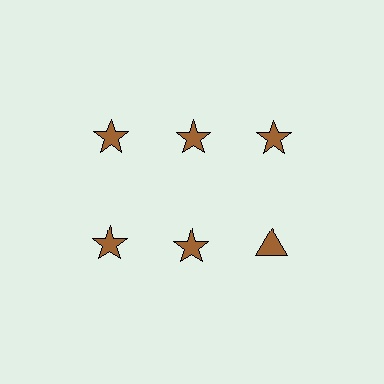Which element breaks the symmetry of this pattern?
The brown triangle in the second row, center column breaks the symmetry. All other shapes are brown stars.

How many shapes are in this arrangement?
There are 6 shapes arranged in a grid pattern.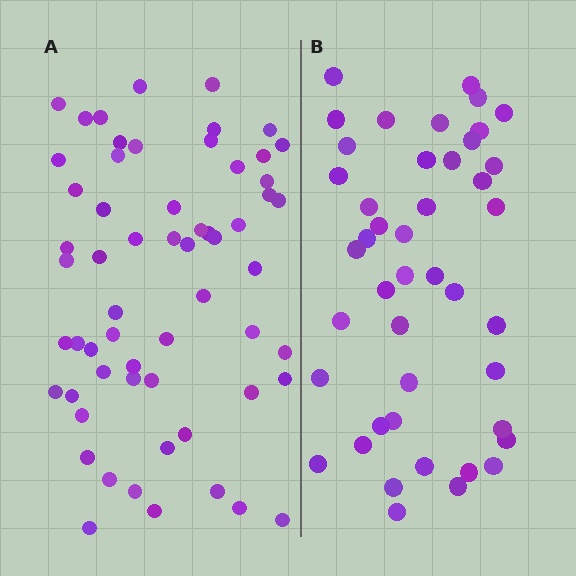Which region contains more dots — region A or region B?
Region A (the left region) has more dots.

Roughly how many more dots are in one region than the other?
Region A has approximately 15 more dots than region B.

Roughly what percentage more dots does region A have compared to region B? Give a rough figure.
About 35% more.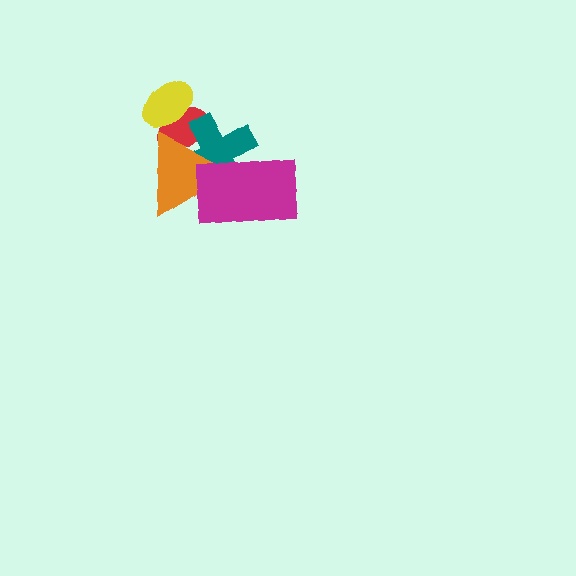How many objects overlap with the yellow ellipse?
1 object overlaps with the yellow ellipse.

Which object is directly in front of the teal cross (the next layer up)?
The orange triangle is directly in front of the teal cross.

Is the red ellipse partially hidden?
Yes, it is partially covered by another shape.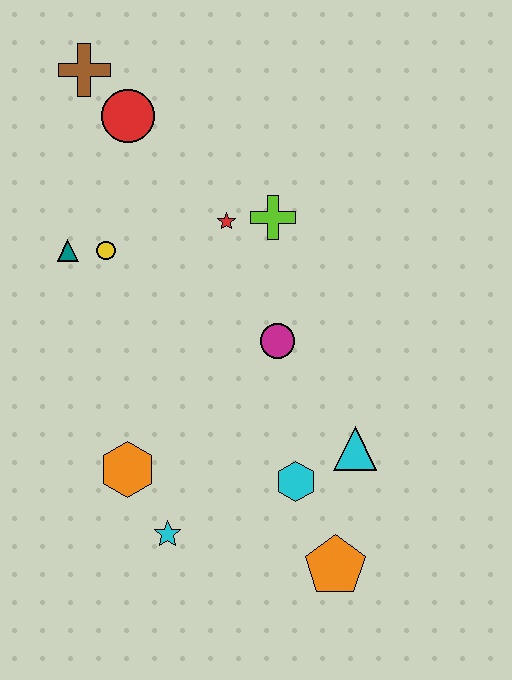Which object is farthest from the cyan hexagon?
The brown cross is farthest from the cyan hexagon.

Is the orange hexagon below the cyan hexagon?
No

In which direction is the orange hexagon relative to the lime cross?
The orange hexagon is below the lime cross.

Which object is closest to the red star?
The lime cross is closest to the red star.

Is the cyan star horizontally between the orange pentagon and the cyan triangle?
No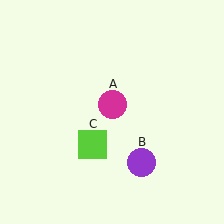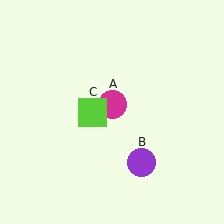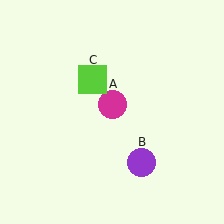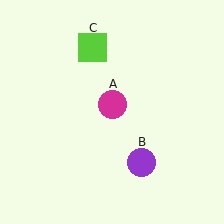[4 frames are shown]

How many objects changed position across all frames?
1 object changed position: lime square (object C).